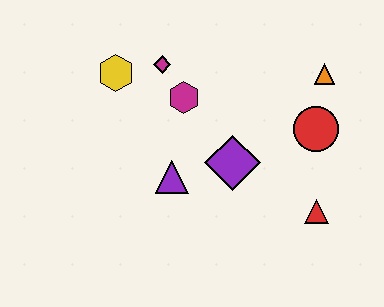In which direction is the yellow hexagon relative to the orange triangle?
The yellow hexagon is to the left of the orange triangle.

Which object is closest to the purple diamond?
The purple triangle is closest to the purple diamond.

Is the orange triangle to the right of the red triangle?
Yes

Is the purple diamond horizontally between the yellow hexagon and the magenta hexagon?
No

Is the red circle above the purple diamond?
Yes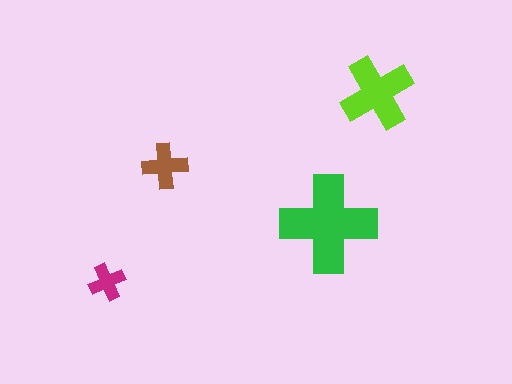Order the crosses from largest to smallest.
the green one, the lime one, the brown one, the magenta one.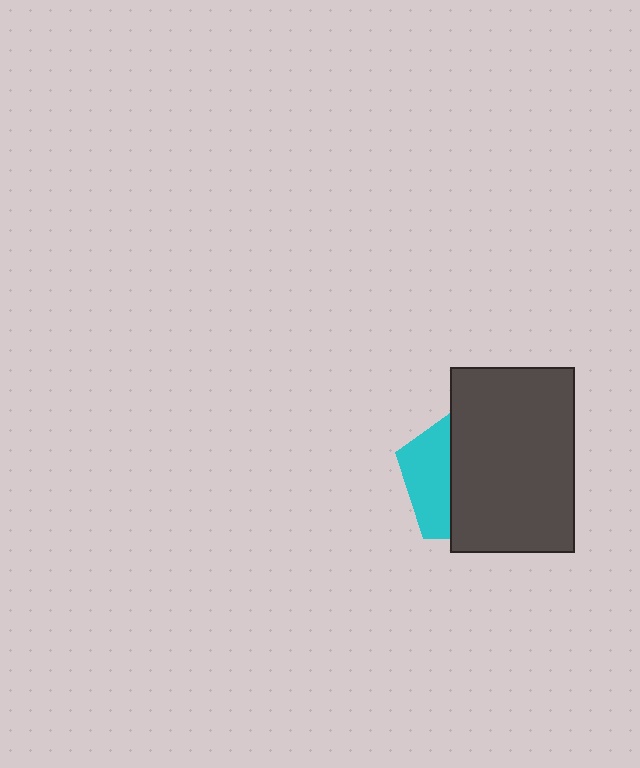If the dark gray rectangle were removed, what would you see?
You would see the complete cyan pentagon.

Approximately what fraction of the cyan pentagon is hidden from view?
Roughly 68% of the cyan pentagon is hidden behind the dark gray rectangle.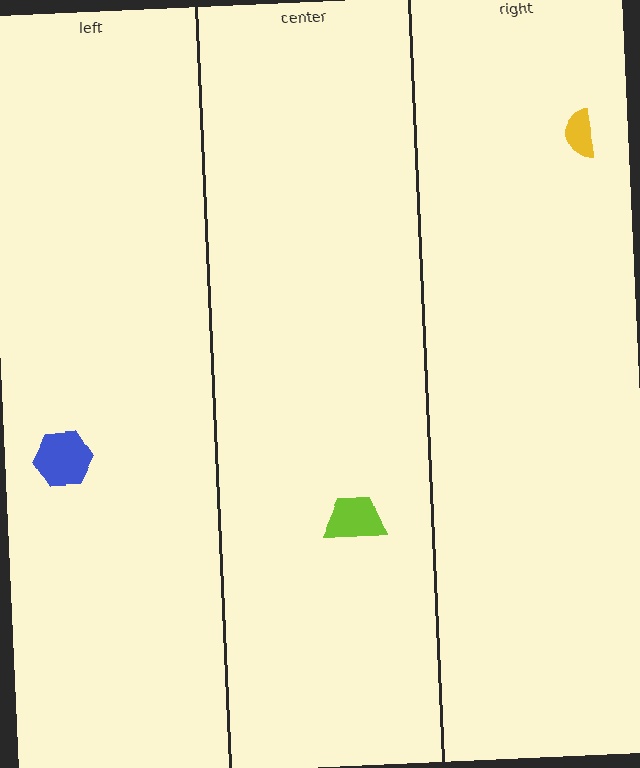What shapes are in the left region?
The blue hexagon.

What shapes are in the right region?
The yellow semicircle.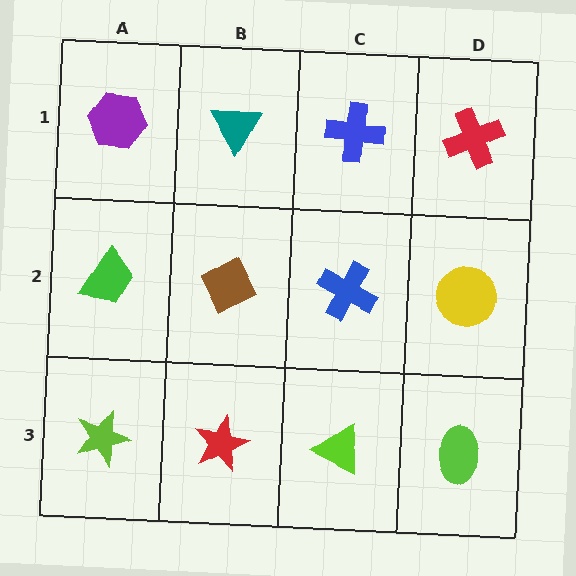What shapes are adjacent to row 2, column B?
A teal triangle (row 1, column B), a red star (row 3, column B), a green trapezoid (row 2, column A), a blue cross (row 2, column C).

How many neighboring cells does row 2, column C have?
4.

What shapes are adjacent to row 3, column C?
A blue cross (row 2, column C), a red star (row 3, column B), a lime ellipse (row 3, column D).